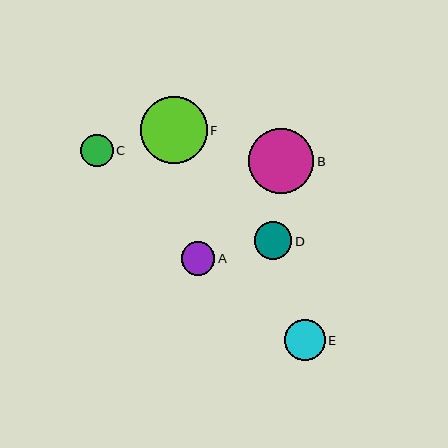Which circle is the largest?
Circle F is the largest with a size of approximately 67 pixels.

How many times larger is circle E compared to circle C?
Circle E is approximately 1.3 times the size of circle C.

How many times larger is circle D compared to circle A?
Circle D is approximately 1.1 times the size of circle A.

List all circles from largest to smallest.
From largest to smallest: F, B, E, D, A, C.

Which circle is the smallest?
Circle C is the smallest with a size of approximately 33 pixels.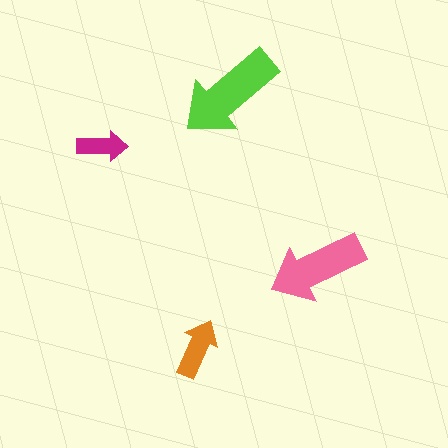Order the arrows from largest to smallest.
the lime one, the pink one, the orange one, the magenta one.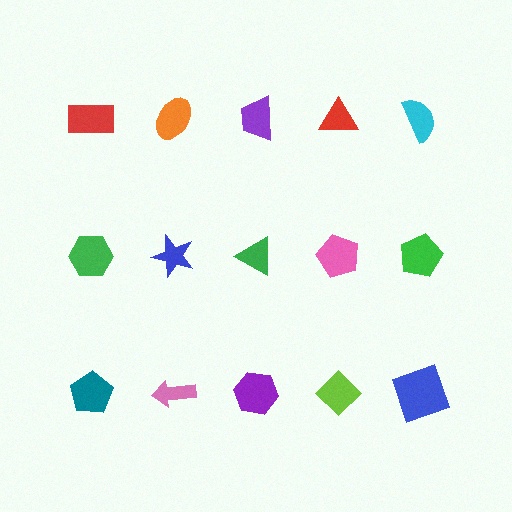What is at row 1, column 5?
A cyan semicircle.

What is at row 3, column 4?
A lime diamond.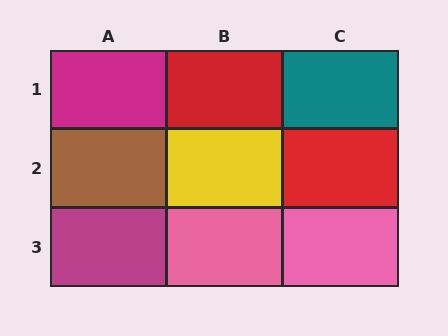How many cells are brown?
1 cell is brown.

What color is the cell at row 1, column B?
Red.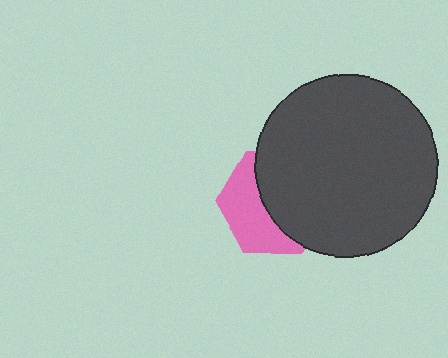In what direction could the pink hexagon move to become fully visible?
The pink hexagon could move left. That would shift it out from behind the dark gray circle entirely.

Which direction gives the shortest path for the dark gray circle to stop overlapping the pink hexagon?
Moving right gives the shortest separation.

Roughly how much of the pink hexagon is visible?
A small part of it is visible (roughly 44%).